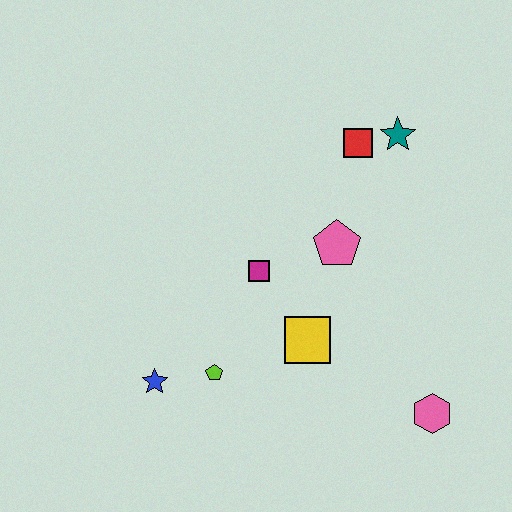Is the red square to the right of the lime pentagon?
Yes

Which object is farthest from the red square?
The blue star is farthest from the red square.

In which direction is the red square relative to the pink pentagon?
The red square is above the pink pentagon.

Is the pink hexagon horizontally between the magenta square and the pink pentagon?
No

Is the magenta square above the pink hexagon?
Yes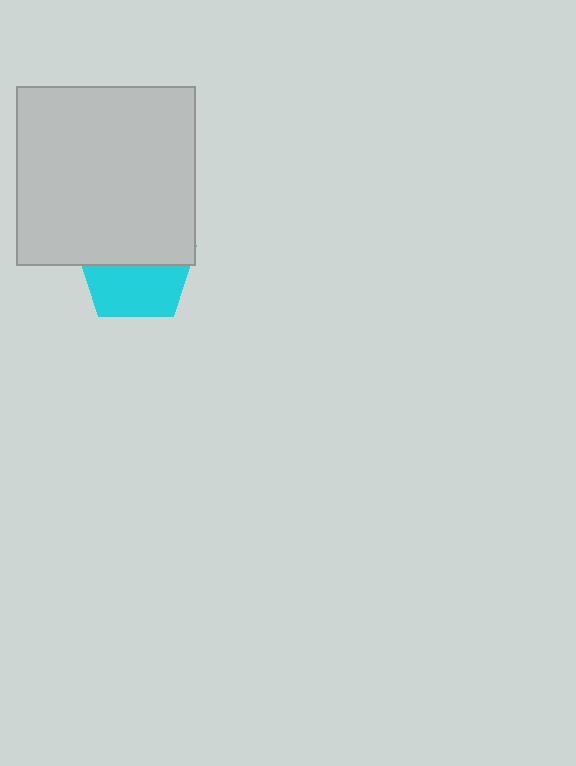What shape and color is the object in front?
The object in front is a light gray square.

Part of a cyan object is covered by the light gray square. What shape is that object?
It is a pentagon.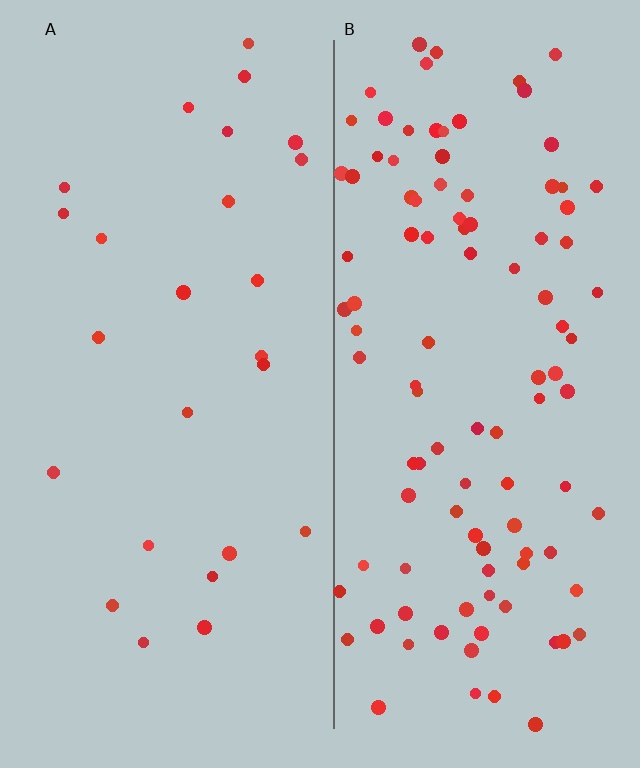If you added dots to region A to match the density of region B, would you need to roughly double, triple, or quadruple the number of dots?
Approximately quadruple.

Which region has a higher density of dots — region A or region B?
B (the right).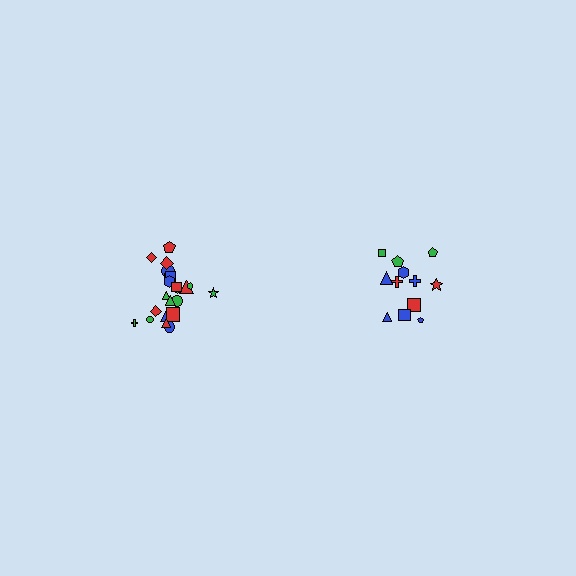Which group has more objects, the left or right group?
The left group.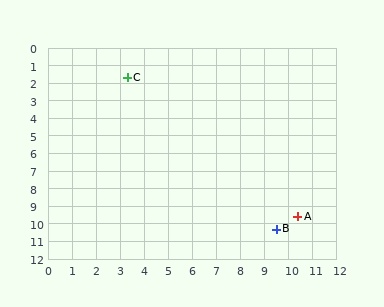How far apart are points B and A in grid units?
Points B and A are about 1.1 grid units apart.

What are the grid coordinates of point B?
Point B is at approximately (9.5, 10.3).